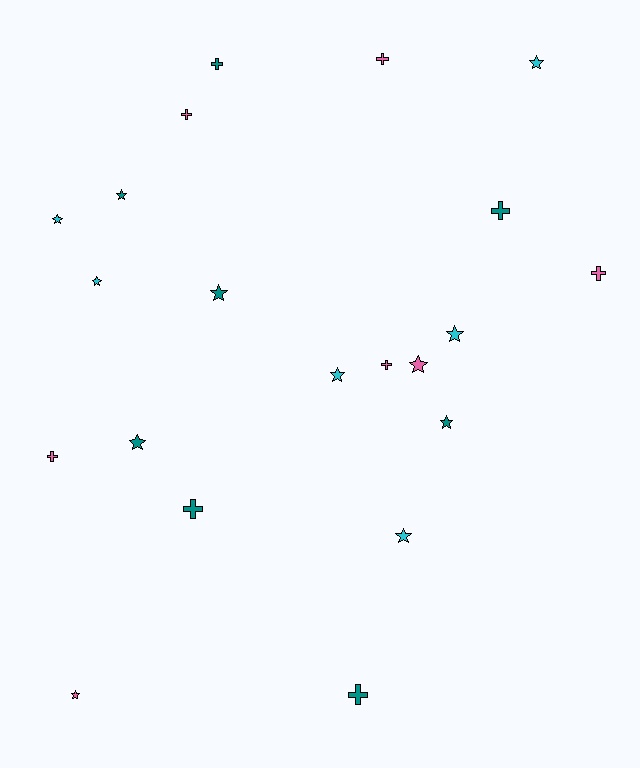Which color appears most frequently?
Teal, with 8 objects.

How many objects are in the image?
There are 21 objects.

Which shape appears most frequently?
Star, with 12 objects.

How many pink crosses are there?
There are 5 pink crosses.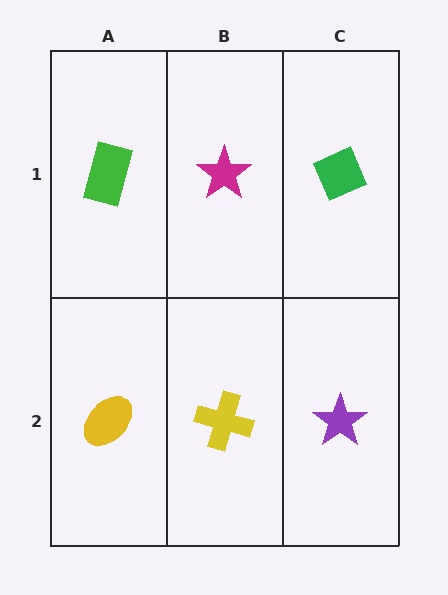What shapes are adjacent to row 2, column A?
A green rectangle (row 1, column A), a yellow cross (row 2, column B).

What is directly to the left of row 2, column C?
A yellow cross.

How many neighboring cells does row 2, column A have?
2.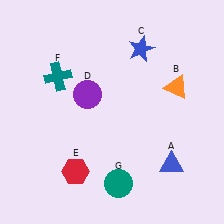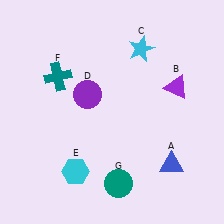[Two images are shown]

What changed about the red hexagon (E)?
In Image 1, E is red. In Image 2, it changed to cyan.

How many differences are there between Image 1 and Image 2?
There are 3 differences between the two images.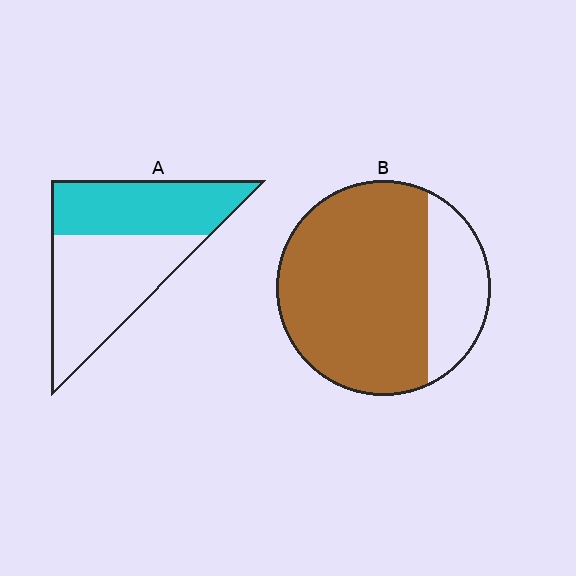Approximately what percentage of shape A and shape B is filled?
A is approximately 45% and B is approximately 75%.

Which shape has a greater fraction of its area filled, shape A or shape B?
Shape B.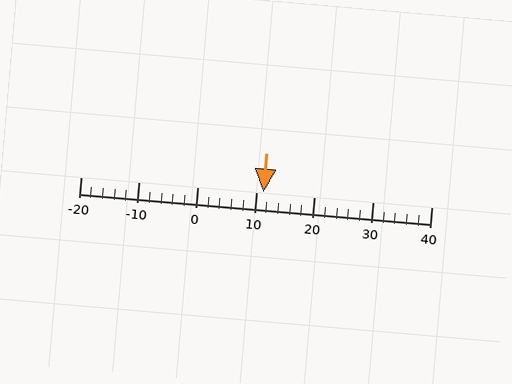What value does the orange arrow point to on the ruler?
The orange arrow points to approximately 11.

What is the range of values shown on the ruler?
The ruler shows values from -20 to 40.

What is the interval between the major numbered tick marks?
The major tick marks are spaced 10 units apart.